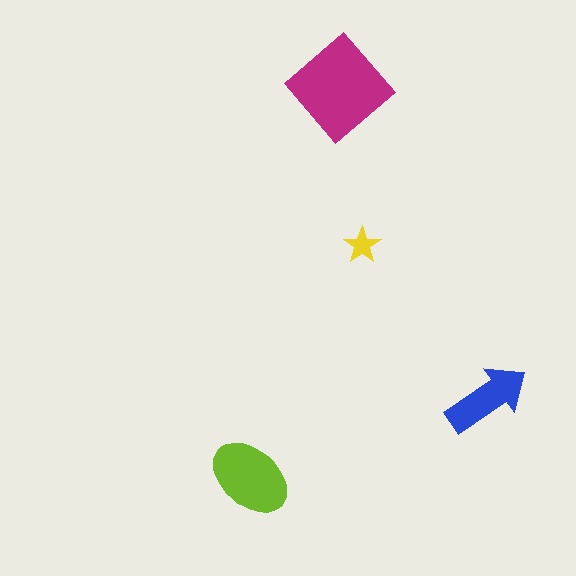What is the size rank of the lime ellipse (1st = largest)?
2nd.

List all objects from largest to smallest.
The magenta diamond, the lime ellipse, the blue arrow, the yellow star.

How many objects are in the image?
There are 4 objects in the image.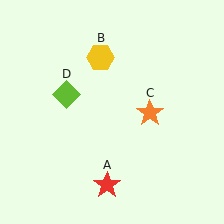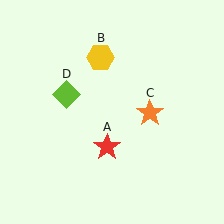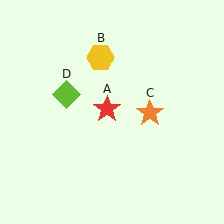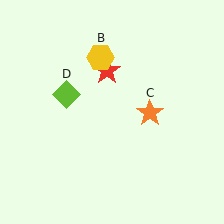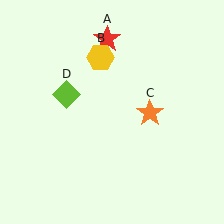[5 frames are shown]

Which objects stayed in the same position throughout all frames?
Yellow hexagon (object B) and orange star (object C) and lime diamond (object D) remained stationary.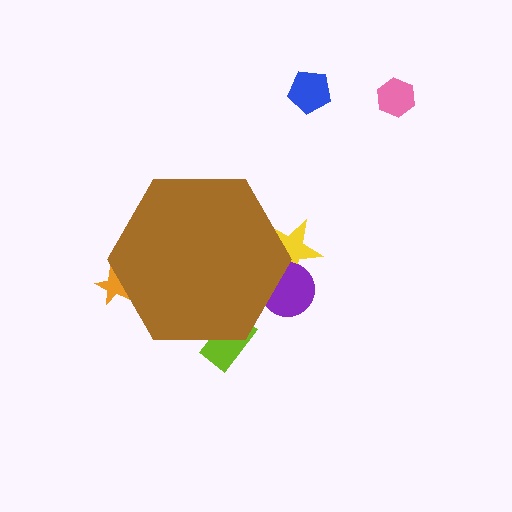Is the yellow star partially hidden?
Yes, the yellow star is partially hidden behind the brown hexagon.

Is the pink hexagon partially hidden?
No, the pink hexagon is fully visible.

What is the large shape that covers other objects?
A brown hexagon.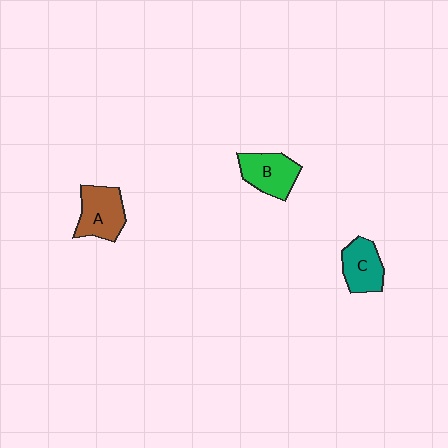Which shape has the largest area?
Shape A (brown).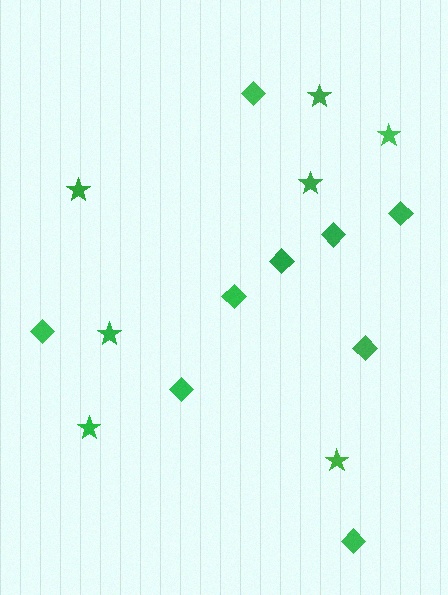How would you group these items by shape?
There are 2 groups: one group of diamonds (9) and one group of stars (7).